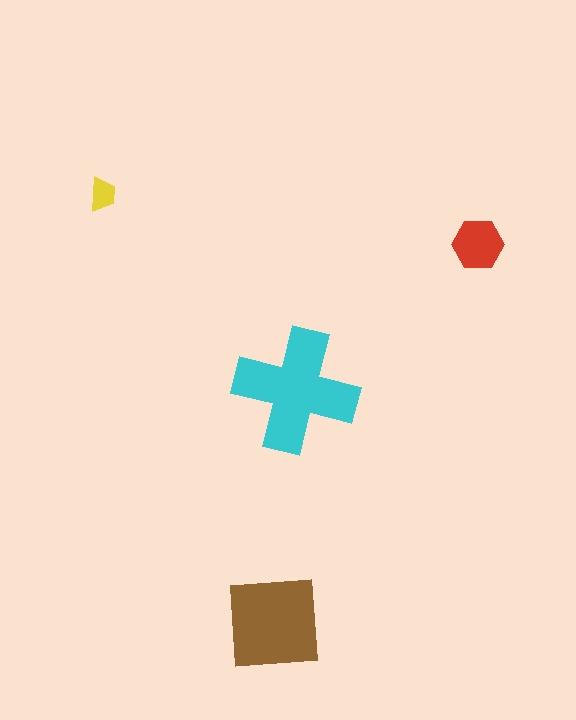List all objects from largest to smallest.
The cyan cross, the brown square, the red hexagon, the yellow trapezoid.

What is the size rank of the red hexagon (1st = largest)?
3rd.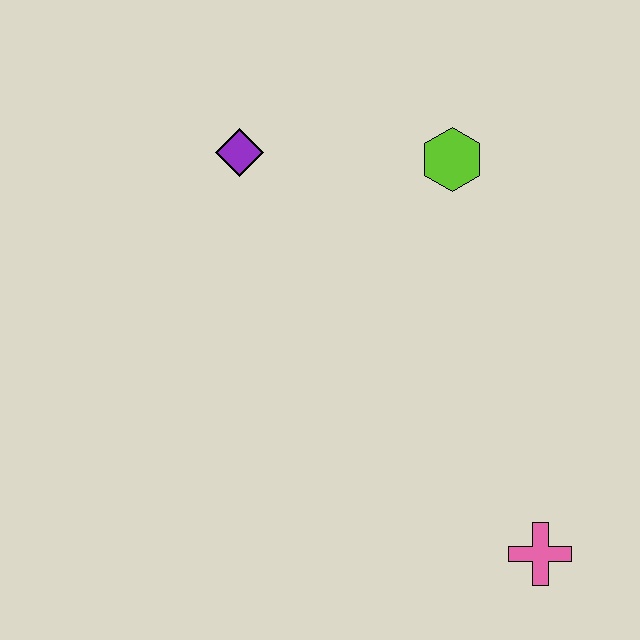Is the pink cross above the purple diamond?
No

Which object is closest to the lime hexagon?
The purple diamond is closest to the lime hexagon.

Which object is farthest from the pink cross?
The purple diamond is farthest from the pink cross.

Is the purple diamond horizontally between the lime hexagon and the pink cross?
No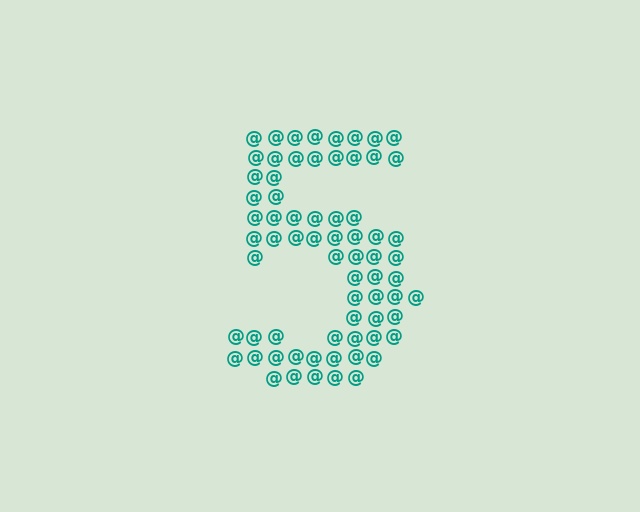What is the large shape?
The large shape is the digit 5.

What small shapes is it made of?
It is made of small at signs.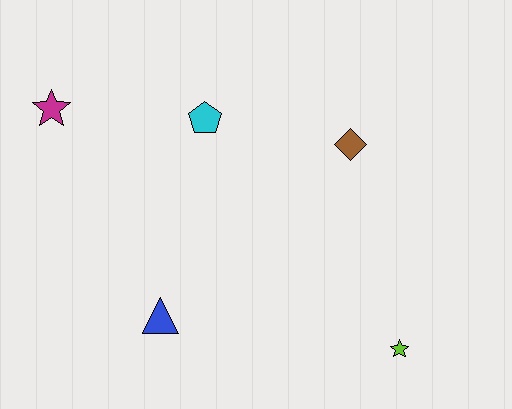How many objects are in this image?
There are 5 objects.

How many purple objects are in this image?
There are no purple objects.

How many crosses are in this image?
There are no crosses.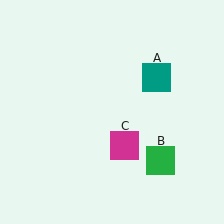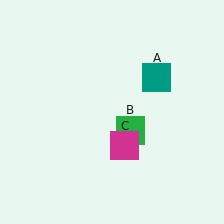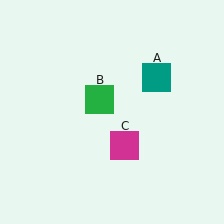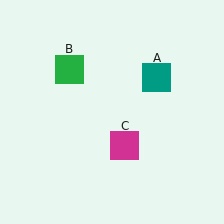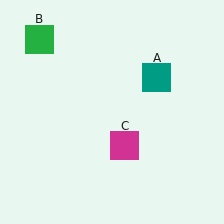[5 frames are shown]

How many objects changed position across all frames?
1 object changed position: green square (object B).